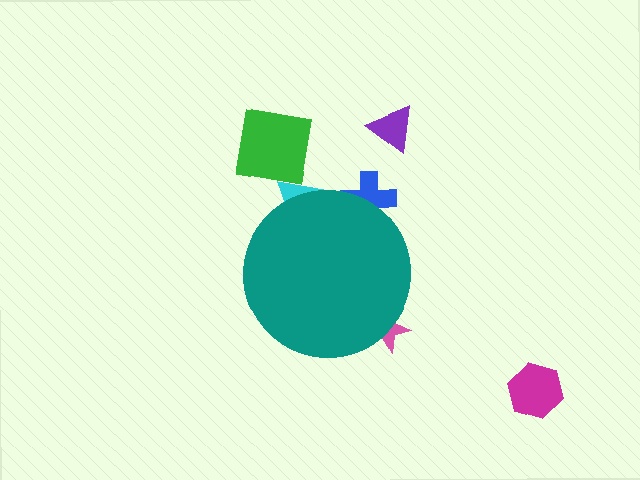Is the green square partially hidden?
No, the green square is fully visible.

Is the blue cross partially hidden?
Yes, the blue cross is partially hidden behind the teal circle.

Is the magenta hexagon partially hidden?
No, the magenta hexagon is fully visible.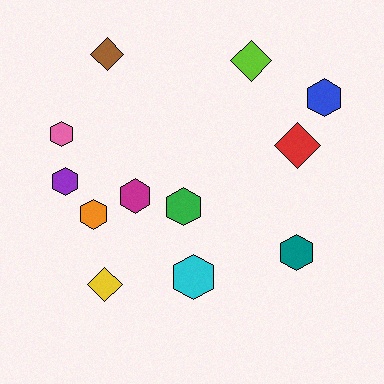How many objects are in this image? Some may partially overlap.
There are 12 objects.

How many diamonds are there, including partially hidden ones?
There are 4 diamonds.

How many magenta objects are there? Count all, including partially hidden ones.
There is 1 magenta object.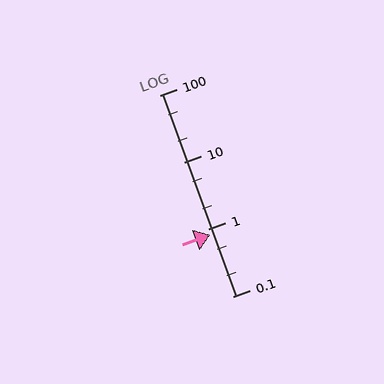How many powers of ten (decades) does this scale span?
The scale spans 3 decades, from 0.1 to 100.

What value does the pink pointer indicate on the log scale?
The pointer indicates approximately 0.82.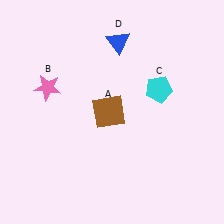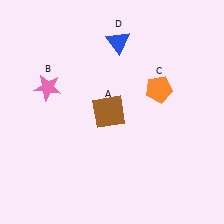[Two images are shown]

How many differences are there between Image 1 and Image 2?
There is 1 difference between the two images.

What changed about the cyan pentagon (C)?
In Image 1, C is cyan. In Image 2, it changed to orange.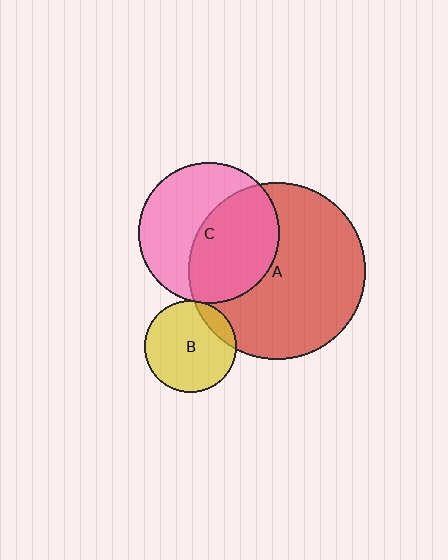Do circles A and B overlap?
Yes.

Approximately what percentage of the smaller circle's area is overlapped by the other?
Approximately 15%.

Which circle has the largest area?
Circle A (red).